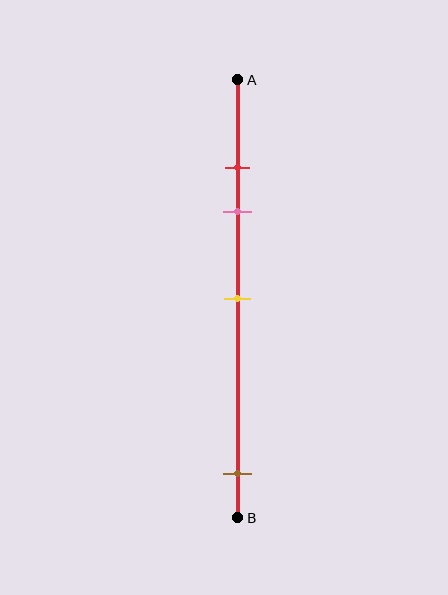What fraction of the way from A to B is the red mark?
The red mark is approximately 20% (0.2) of the way from A to B.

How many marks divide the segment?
There are 4 marks dividing the segment.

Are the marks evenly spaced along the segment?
No, the marks are not evenly spaced.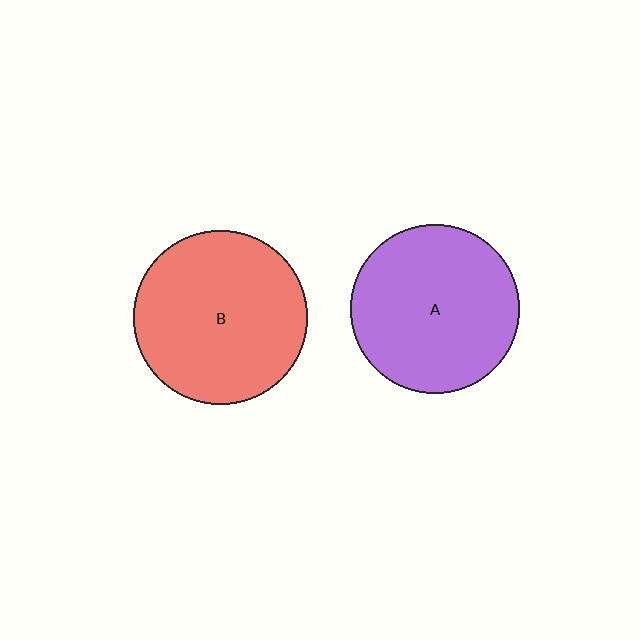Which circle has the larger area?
Circle B (red).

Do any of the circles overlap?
No, none of the circles overlap.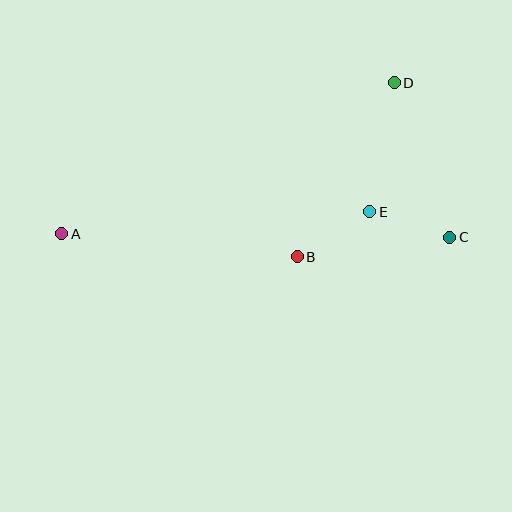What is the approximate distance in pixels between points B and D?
The distance between B and D is approximately 199 pixels.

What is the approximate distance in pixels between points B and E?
The distance between B and E is approximately 85 pixels.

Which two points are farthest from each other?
Points A and C are farthest from each other.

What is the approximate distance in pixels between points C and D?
The distance between C and D is approximately 164 pixels.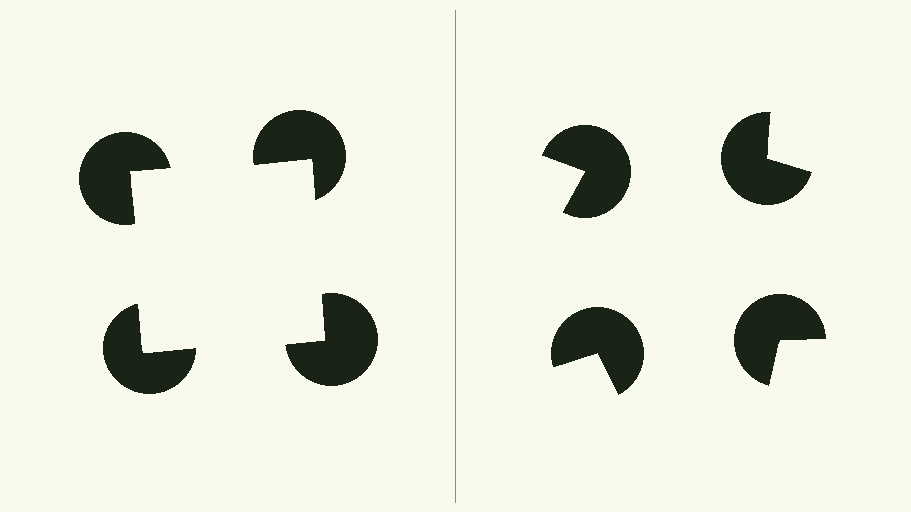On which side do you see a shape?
An illusory square appears on the left side. On the right side the wedge cuts are rotated, so no coherent shape forms.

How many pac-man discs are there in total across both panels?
8 — 4 on each side.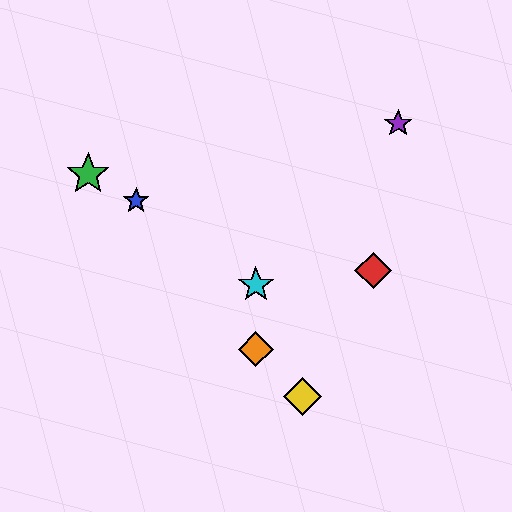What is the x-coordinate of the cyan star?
The cyan star is at x≈256.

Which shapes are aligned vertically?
The orange diamond, the cyan star are aligned vertically.